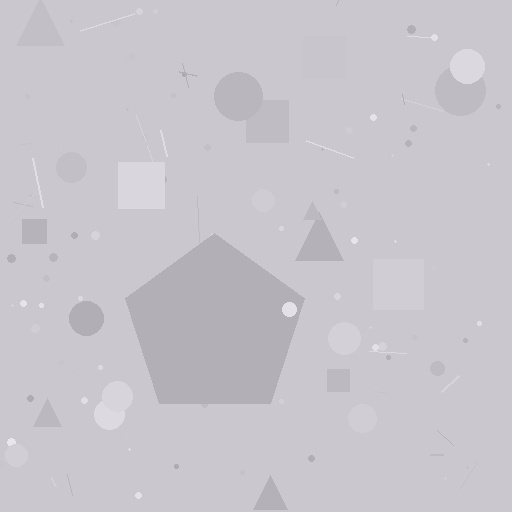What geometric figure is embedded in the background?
A pentagon is embedded in the background.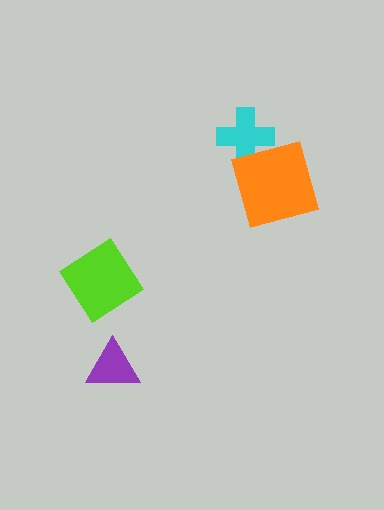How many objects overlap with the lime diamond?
0 objects overlap with the lime diamond.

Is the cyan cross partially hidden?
Yes, it is partially covered by another shape.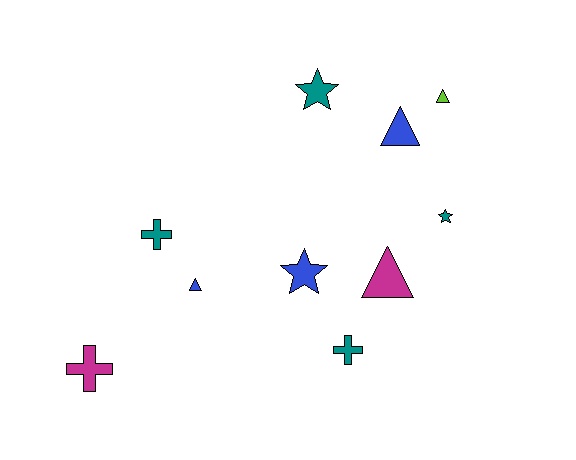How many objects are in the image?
There are 10 objects.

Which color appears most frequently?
Teal, with 4 objects.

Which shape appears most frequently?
Triangle, with 4 objects.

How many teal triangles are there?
There are no teal triangles.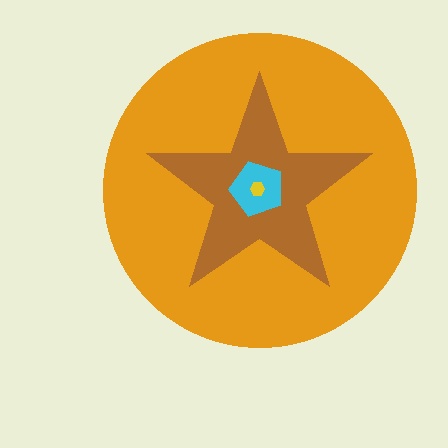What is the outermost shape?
The orange circle.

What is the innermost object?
The yellow hexagon.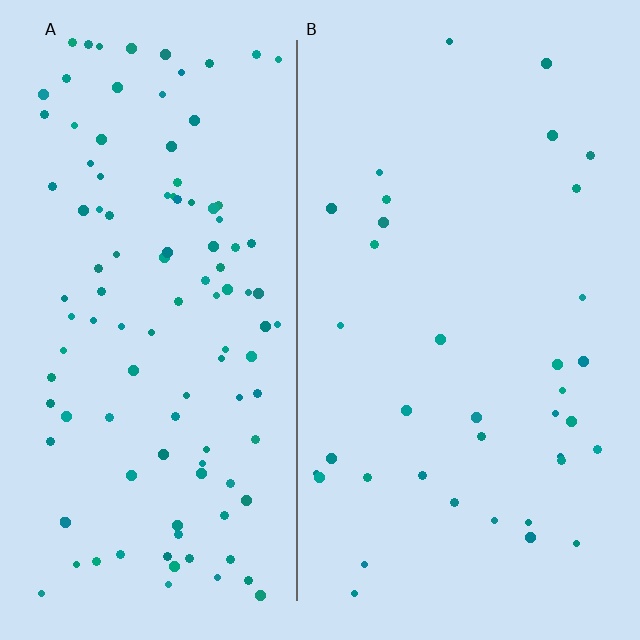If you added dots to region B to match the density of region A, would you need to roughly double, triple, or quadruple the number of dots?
Approximately triple.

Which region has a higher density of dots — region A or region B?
A (the left).